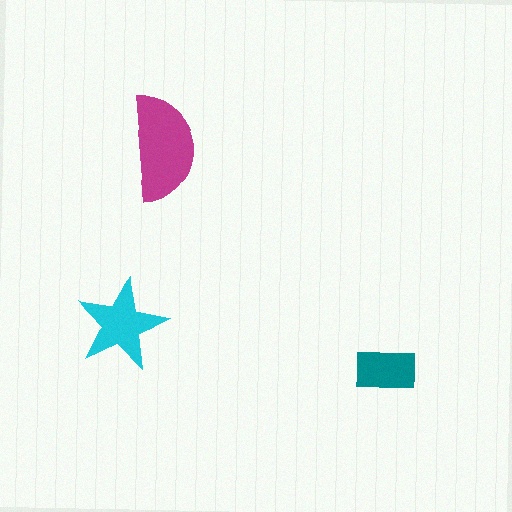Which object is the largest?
The magenta semicircle.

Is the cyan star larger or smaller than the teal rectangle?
Larger.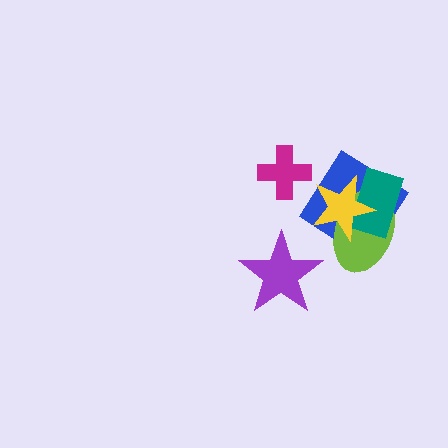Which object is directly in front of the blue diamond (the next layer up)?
The lime ellipse is directly in front of the blue diamond.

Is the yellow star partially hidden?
No, no other shape covers it.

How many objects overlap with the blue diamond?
3 objects overlap with the blue diamond.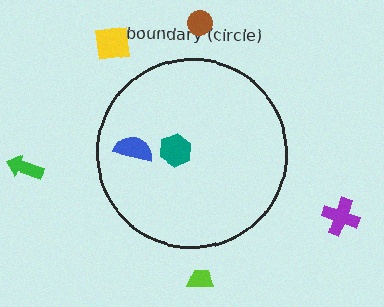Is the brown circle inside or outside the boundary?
Outside.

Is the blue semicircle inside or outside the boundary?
Inside.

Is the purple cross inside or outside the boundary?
Outside.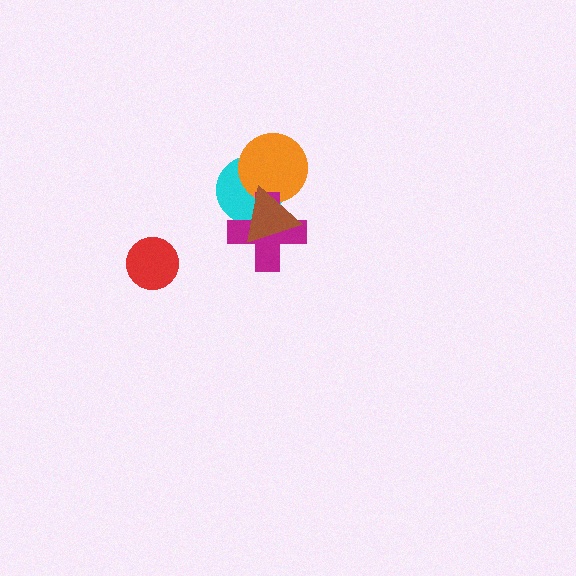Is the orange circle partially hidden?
Yes, it is partially covered by another shape.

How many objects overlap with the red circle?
0 objects overlap with the red circle.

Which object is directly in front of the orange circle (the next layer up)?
The magenta cross is directly in front of the orange circle.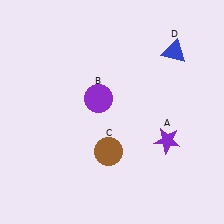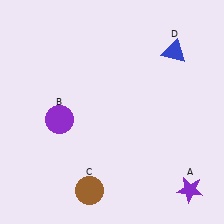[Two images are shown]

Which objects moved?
The objects that moved are: the purple star (A), the purple circle (B), the brown circle (C).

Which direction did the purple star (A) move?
The purple star (A) moved down.